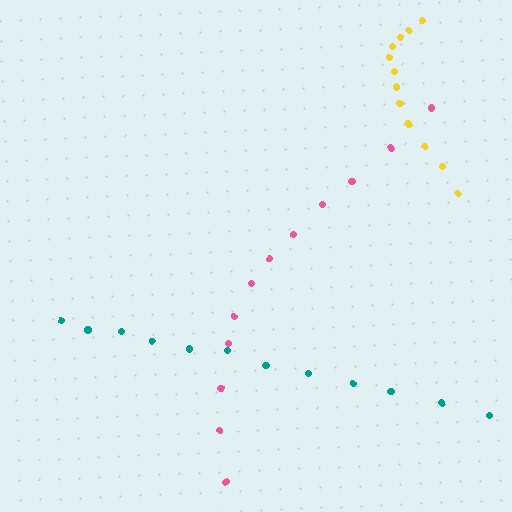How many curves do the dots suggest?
There are 3 distinct paths.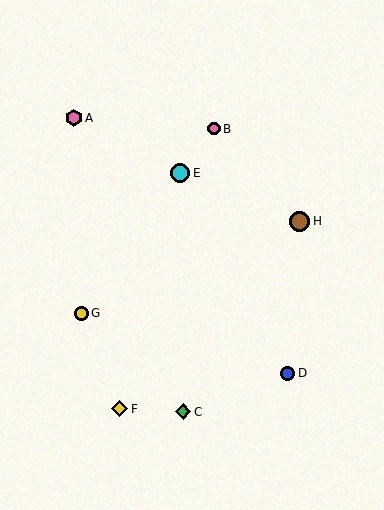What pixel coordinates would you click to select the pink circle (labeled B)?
Click at (214, 129) to select the pink circle B.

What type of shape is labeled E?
Shape E is a cyan circle.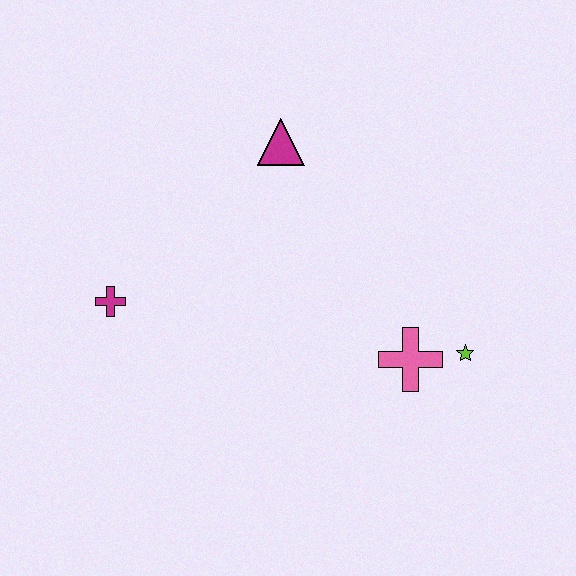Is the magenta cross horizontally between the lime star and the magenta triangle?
No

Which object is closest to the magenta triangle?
The magenta cross is closest to the magenta triangle.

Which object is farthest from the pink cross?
The magenta cross is farthest from the pink cross.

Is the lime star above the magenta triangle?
No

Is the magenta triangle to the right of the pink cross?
No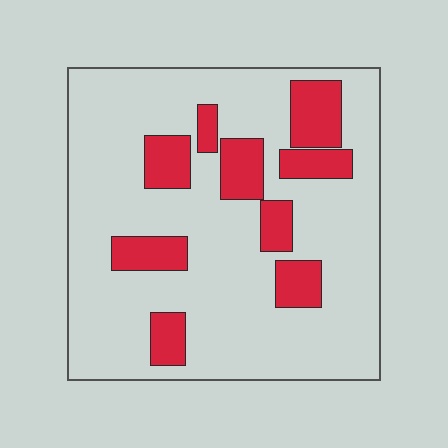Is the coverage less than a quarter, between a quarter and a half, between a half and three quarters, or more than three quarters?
Less than a quarter.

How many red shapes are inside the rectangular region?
9.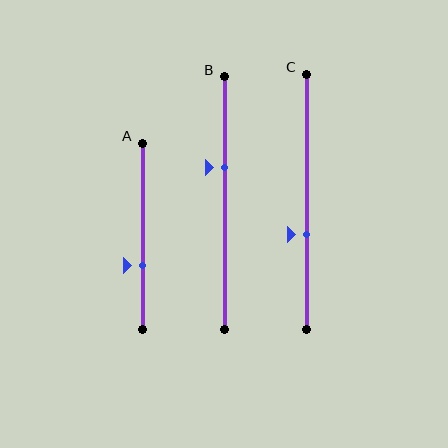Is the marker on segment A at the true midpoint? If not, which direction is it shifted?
No, the marker on segment A is shifted downward by about 16% of the segment length.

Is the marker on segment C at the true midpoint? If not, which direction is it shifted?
No, the marker on segment C is shifted downward by about 12% of the segment length.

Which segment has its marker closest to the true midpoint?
Segment C has its marker closest to the true midpoint.